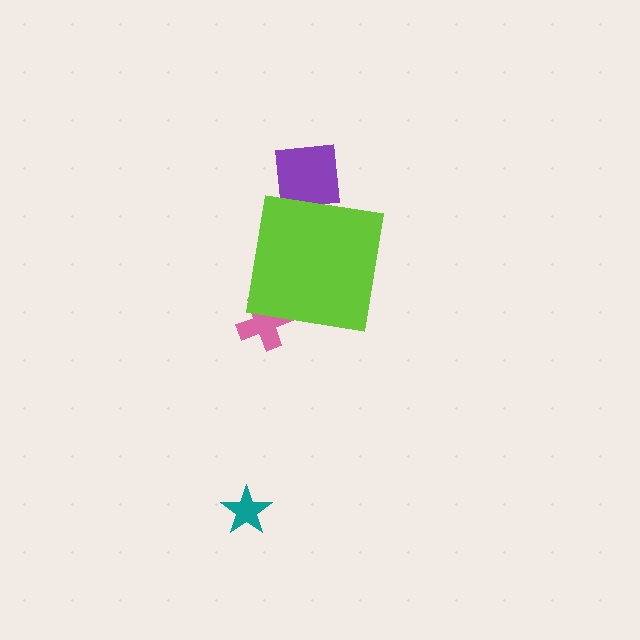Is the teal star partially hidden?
No, the teal star is fully visible.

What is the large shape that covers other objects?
A lime square.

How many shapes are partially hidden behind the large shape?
2 shapes are partially hidden.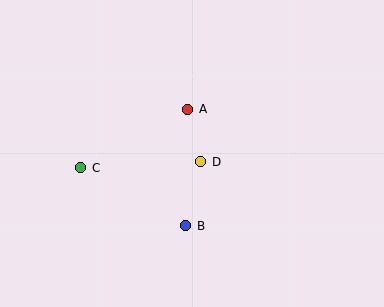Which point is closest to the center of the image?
Point D at (201, 162) is closest to the center.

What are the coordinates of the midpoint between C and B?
The midpoint between C and B is at (133, 197).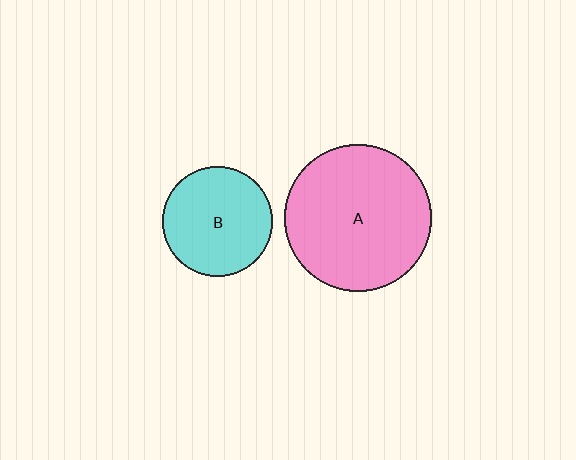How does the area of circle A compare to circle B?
Approximately 1.8 times.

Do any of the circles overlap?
No, none of the circles overlap.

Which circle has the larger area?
Circle A (pink).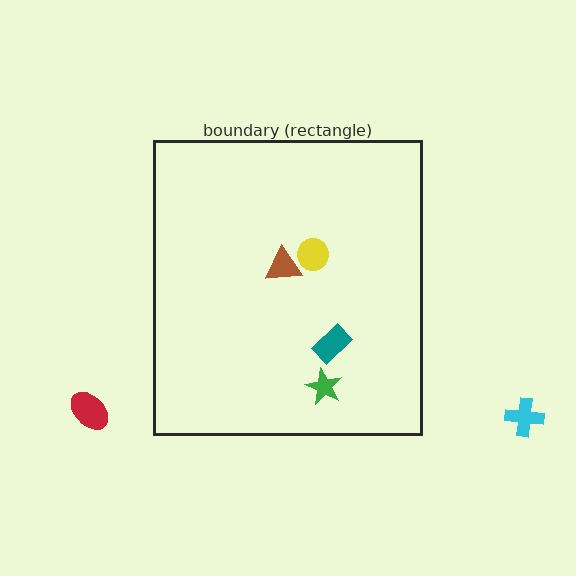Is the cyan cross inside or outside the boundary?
Outside.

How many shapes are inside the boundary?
4 inside, 2 outside.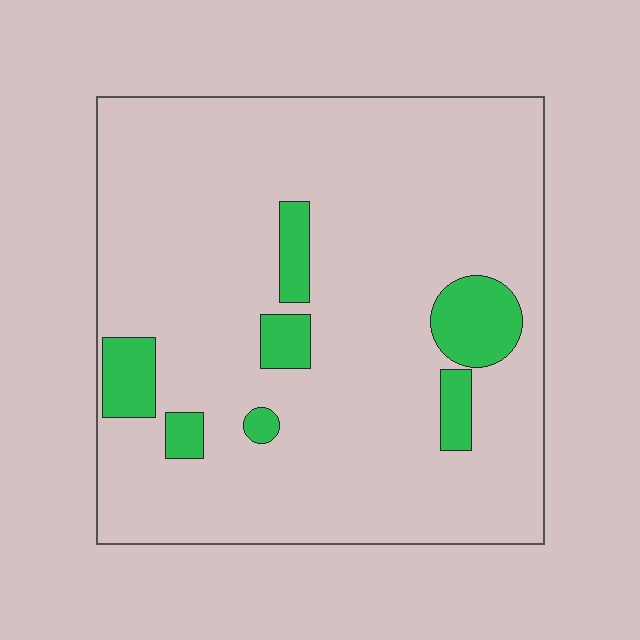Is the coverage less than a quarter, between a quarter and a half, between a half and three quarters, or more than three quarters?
Less than a quarter.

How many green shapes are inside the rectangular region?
7.